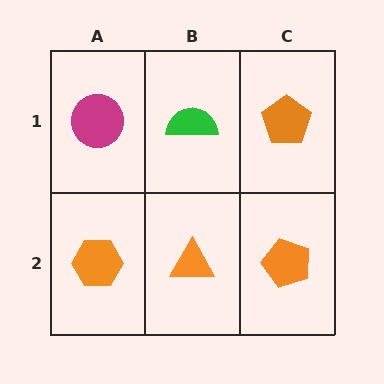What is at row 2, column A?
An orange hexagon.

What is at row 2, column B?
An orange triangle.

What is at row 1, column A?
A magenta circle.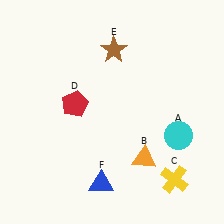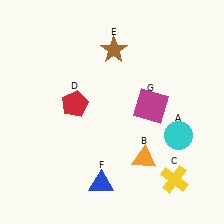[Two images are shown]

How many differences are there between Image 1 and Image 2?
There is 1 difference between the two images.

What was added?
A magenta square (G) was added in Image 2.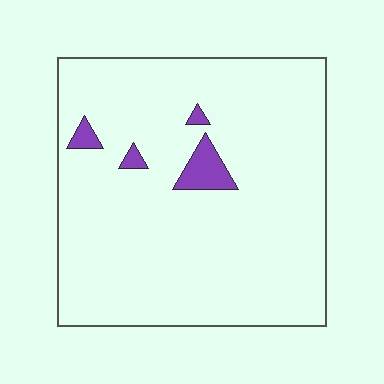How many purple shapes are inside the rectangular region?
4.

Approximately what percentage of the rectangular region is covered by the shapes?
Approximately 5%.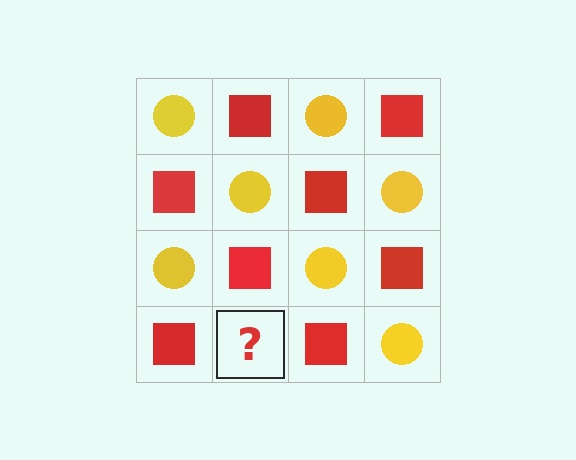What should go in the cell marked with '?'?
The missing cell should contain a yellow circle.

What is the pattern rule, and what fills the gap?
The rule is that it alternates yellow circle and red square in a checkerboard pattern. The gap should be filled with a yellow circle.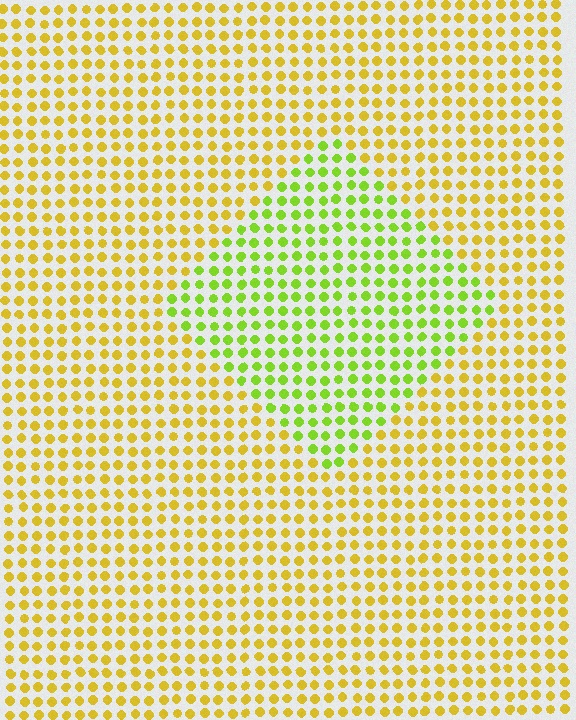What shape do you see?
I see a diamond.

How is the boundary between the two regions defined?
The boundary is defined purely by a slight shift in hue (about 40 degrees). Spacing, size, and orientation are identical on both sides.